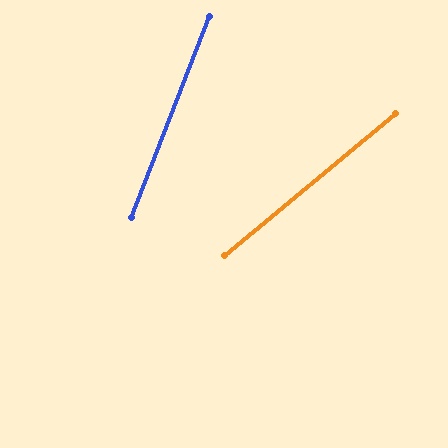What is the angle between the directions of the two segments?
Approximately 29 degrees.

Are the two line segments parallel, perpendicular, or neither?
Neither parallel nor perpendicular — they differ by about 29°.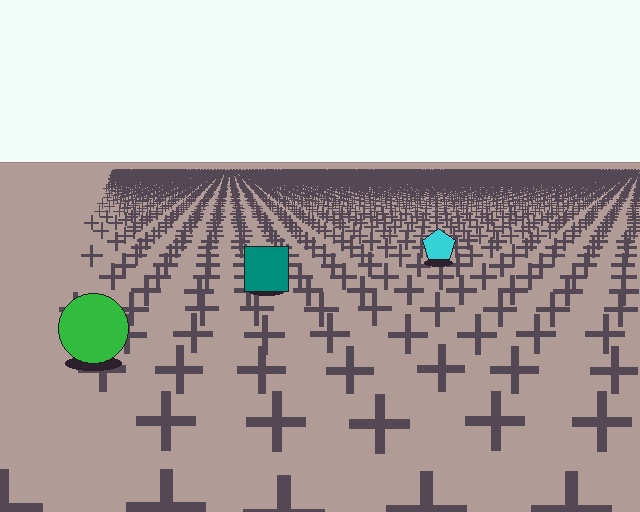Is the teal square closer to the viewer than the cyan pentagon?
Yes. The teal square is closer — you can tell from the texture gradient: the ground texture is coarser near it.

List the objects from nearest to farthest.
From nearest to farthest: the green circle, the teal square, the cyan pentagon.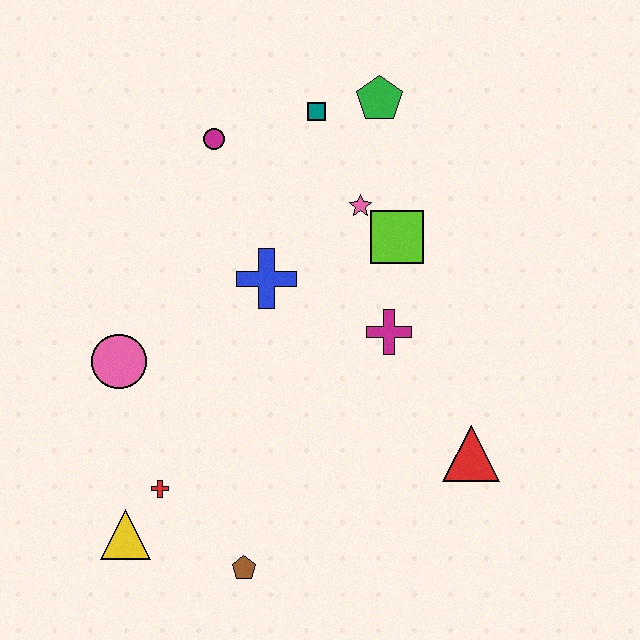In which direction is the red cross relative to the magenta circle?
The red cross is below the magenta circle.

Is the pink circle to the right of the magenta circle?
No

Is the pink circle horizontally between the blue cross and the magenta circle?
No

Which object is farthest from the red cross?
The green pentagon is farthest from the red cross.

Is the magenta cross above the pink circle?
Yes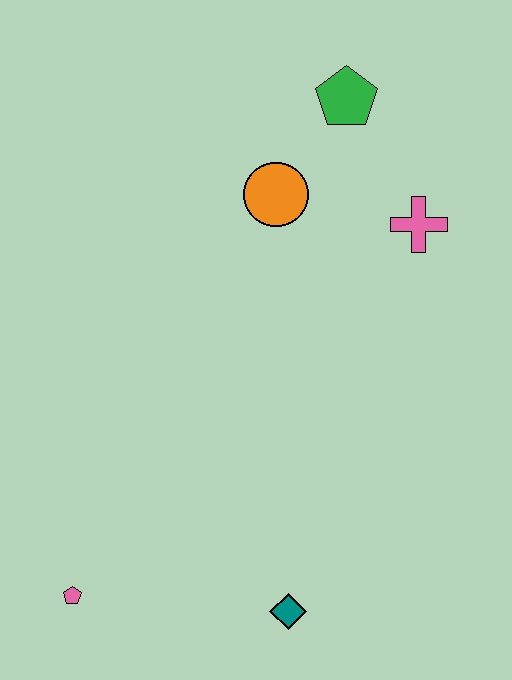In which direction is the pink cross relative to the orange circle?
The pink cross is to the right of the orange circle.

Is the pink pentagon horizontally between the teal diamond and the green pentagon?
No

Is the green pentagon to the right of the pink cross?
No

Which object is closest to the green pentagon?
The orange circle is closest to the green pentagon.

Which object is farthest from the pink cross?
The pink pentagon is farthest from the pink cross.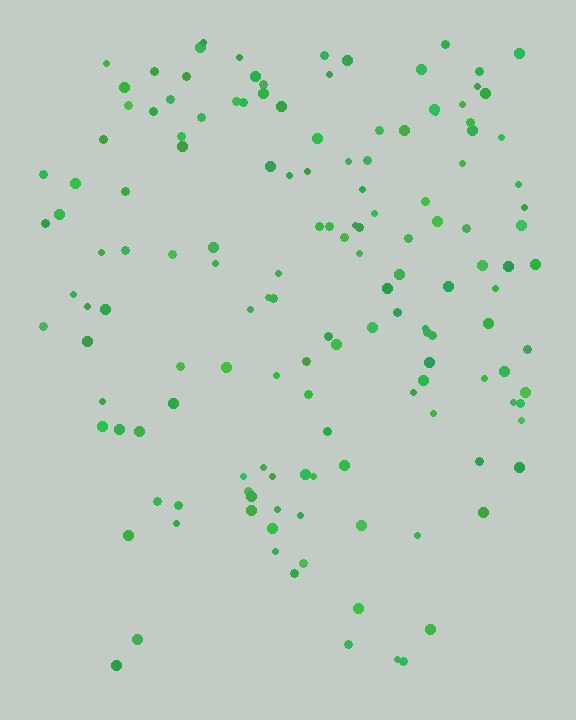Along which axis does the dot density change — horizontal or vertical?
Vertical.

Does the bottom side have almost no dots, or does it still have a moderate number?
Still a moderate number, just noticeably fewer than the top.